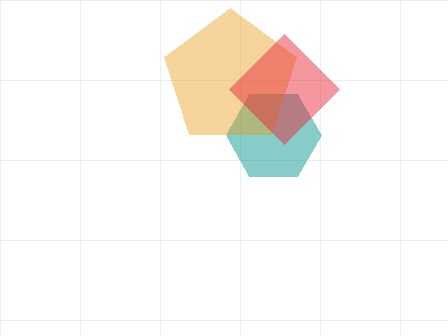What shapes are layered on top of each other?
The layered shapes are: a teal hexagon, an orange pentagon, a red diamond.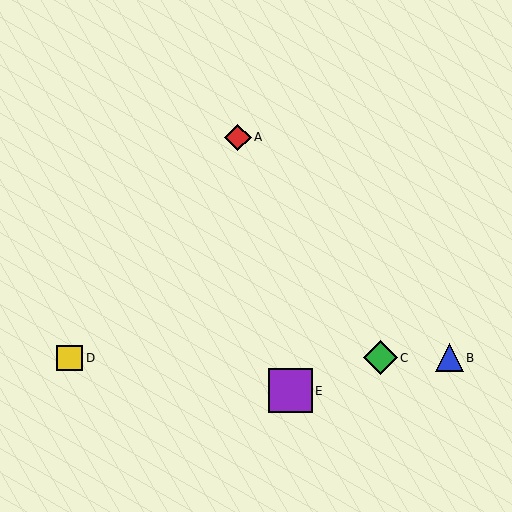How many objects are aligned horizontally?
3 objects (B, C, D) are aligned horizontally.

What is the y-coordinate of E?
Object E is at y≈391.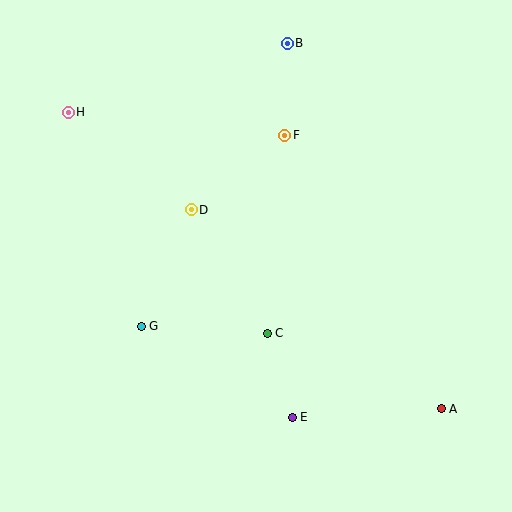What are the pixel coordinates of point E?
Point E is at (292, 417).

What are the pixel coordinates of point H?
Point H is at (68, 112).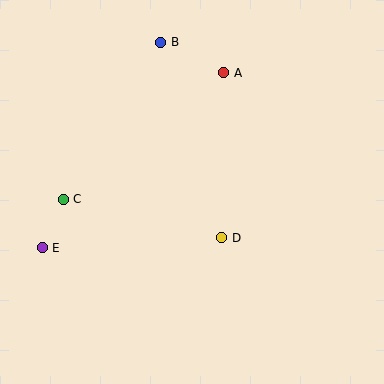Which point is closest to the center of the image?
Point D at (222, 238) is closest to the center.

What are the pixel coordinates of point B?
Point B is at (161, 43).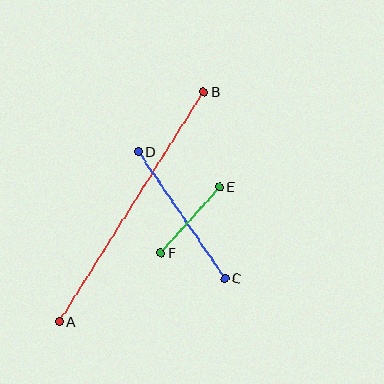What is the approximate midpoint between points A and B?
The midpoint is at approximately (132, 207) pixels.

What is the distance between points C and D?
The distance is approximately 153 pixels.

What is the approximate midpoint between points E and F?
The midpoint is at approximately (190, 220) pixels.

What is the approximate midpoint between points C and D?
The midpoint is at approximately (182, 215) pixels.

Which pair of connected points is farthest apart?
Points A and B are farthest apart.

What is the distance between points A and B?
The distance is approximately 272 pixels.